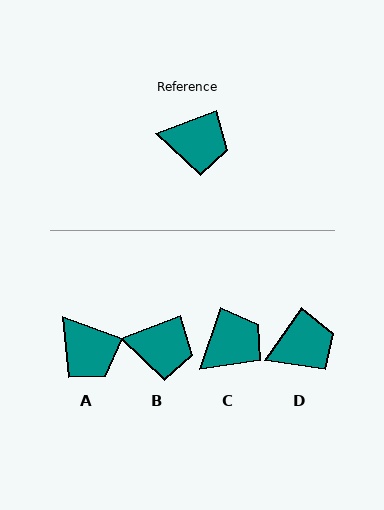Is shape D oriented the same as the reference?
No, it is off by about 35 degrees.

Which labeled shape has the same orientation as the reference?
B.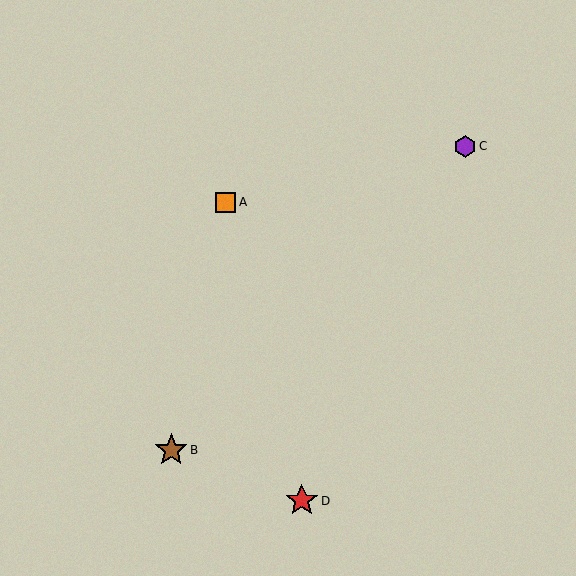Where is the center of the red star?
The center of the red star is at (302, 501).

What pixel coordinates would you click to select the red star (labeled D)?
Click at (302, 501) to select the red star D.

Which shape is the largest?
The brown star (labeled B) is the largest.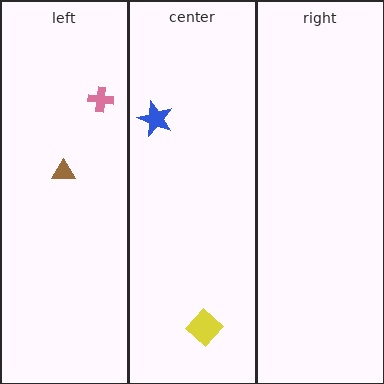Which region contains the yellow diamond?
The center region.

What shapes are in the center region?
The yellow diamond, the blue star.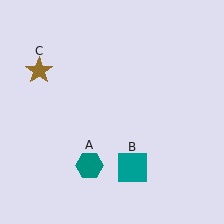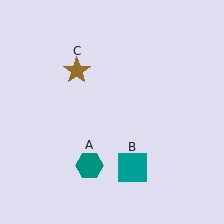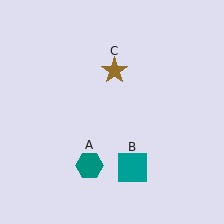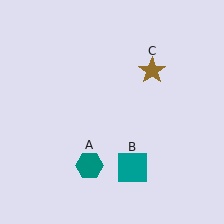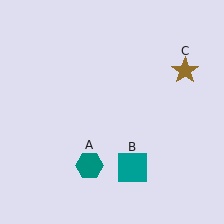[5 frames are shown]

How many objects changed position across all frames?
1 object changed position: brown star (object C).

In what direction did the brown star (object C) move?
The brown star (object C) moved right.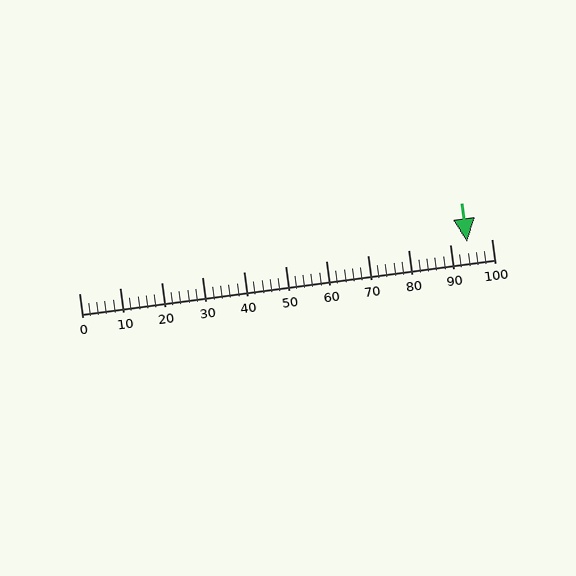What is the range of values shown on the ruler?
The ruler shows values from 0 to 100.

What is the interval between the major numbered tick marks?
The major tick marks are spaced 10 units apart.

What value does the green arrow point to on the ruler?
The green arrow points to approximately 94.